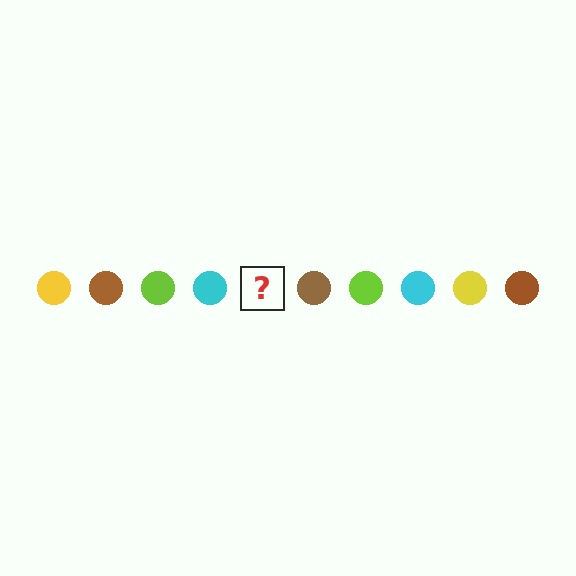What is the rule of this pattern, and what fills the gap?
The rule is that the pattern cycles through yellow, brown, lime, cyan circles. The gap should be filled with a yellow circle.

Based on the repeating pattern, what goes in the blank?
The blank should be a yellow circle.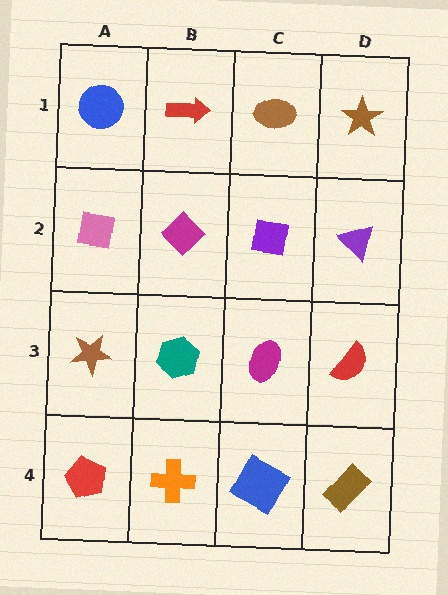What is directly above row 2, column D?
A brown star.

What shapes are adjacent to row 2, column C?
A brown ellipse (row 1, column C), a magenta ellipse (row 3, column C), a magenta diamond (row 2, column B), a purple triangle (row 2, column D).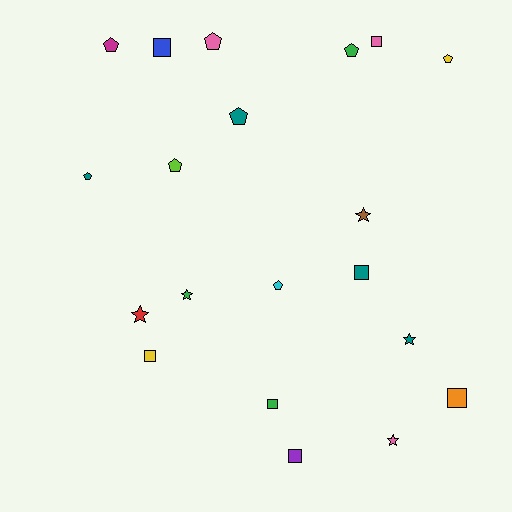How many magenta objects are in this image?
There is 1 magenta object.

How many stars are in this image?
There are 5 stars.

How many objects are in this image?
There are 20 objects.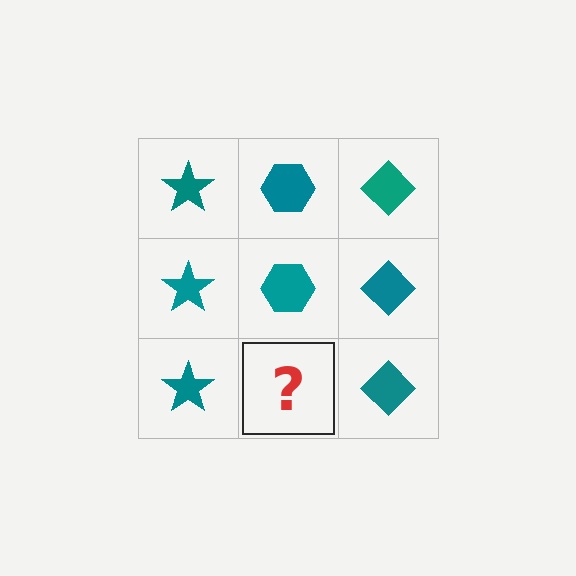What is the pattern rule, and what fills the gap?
The rule is that each column has a consistent shape. The gap should be filled with a teal hexagon.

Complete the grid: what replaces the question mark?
The question mark should be replaced with a teal hexagon.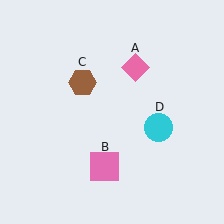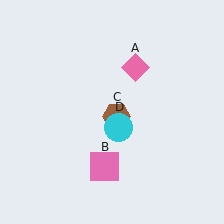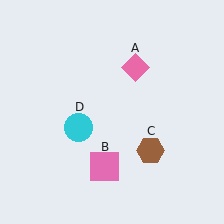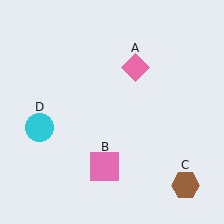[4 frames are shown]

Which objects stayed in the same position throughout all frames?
Pink diamond (object A) and pink square (object B) remained stationary.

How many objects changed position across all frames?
2 objects changed position: brown hexagon (object C), cyan circle (object D).